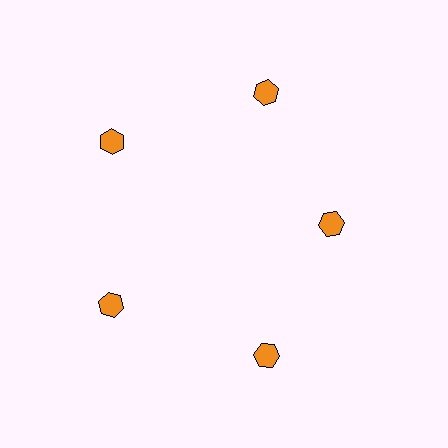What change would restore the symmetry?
The symmetry would be restored by moving it outward, back onto the ring so that all 5 hexagons sit at equal angles and equal distance from the center.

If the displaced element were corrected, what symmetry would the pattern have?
It would have 5-fold rotational symmetry — the pattern would map onto itself every 72 degrees.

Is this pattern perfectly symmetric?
No. The 5 orange hexagons are arranged in a ring, but one element near the 3 o'clock position is pulled inward toward the center, breaking the 5-fold rotational symmetry.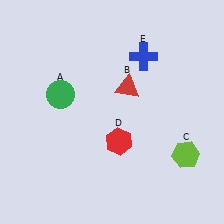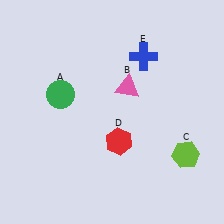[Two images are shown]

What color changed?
The triangle (B) changed from red in Image 1 to pink in Image 2.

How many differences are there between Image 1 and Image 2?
There is 1 difference between the two images.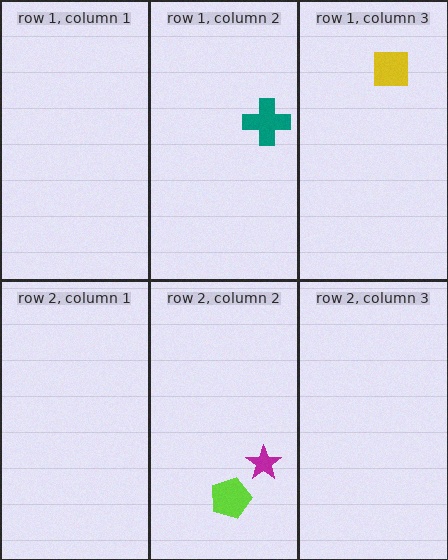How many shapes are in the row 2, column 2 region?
2.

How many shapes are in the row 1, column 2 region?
1.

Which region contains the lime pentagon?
The row 2, column 2 region.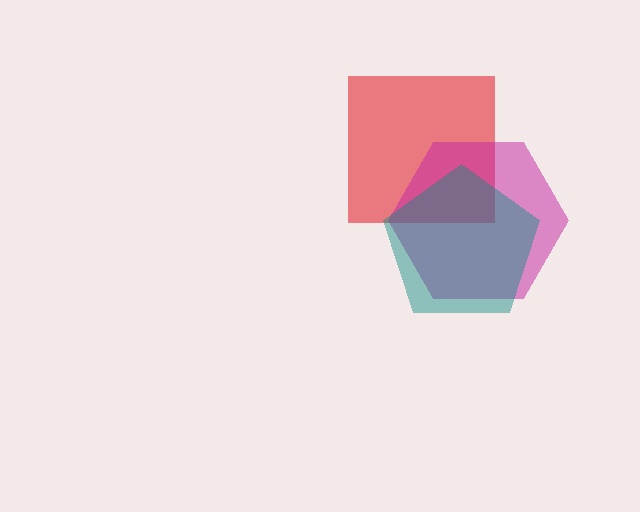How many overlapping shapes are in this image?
There are 3 overlapping shapes in the image.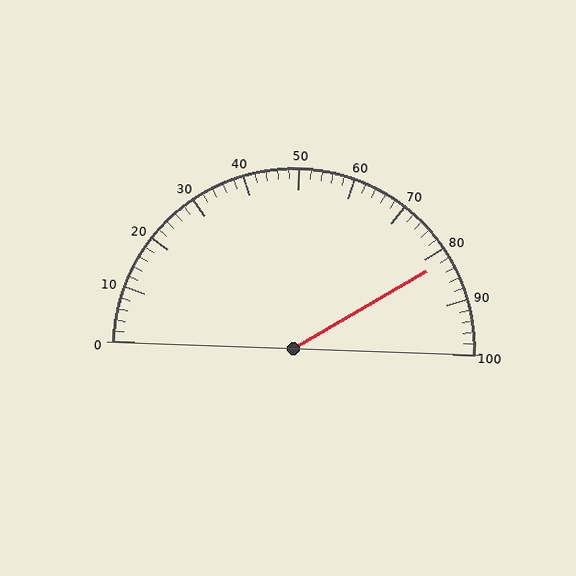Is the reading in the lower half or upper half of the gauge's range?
The reading is in the upper half of the range (0 to 100).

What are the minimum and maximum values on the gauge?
The gauge ranges from 0 to 100.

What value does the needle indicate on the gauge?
The needle indicates approximately 82.